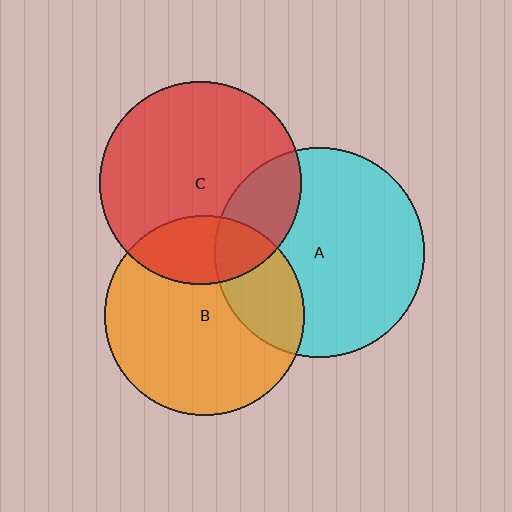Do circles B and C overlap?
Yes.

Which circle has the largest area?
Circle A (cyan).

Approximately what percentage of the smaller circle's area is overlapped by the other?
Approximately 25%.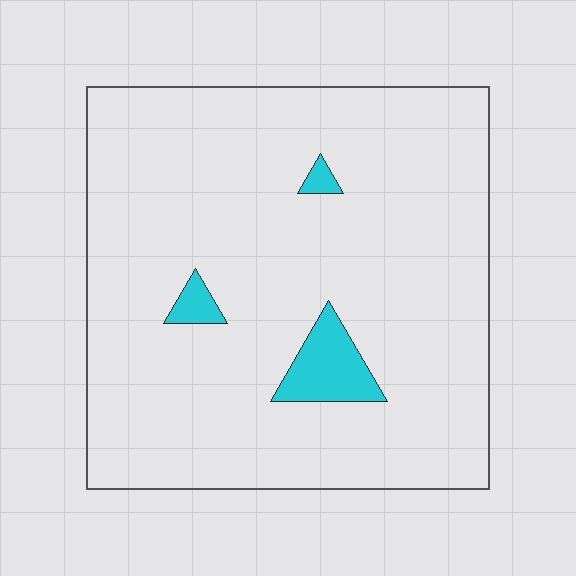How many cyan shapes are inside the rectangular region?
3.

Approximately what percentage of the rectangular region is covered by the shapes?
Approximately 5%.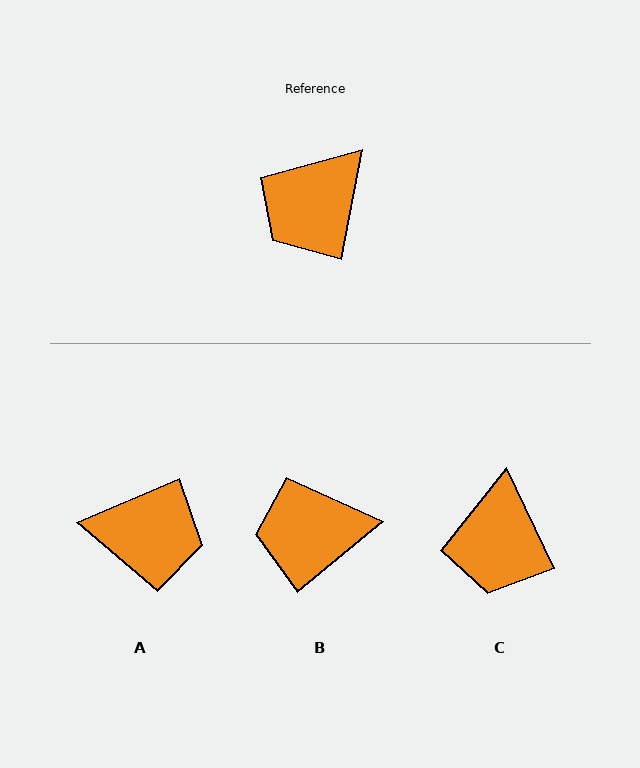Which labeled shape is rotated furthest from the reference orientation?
A, about 125 degrees away.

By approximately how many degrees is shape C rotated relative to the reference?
Approximately 36 degrees counter-clockwise.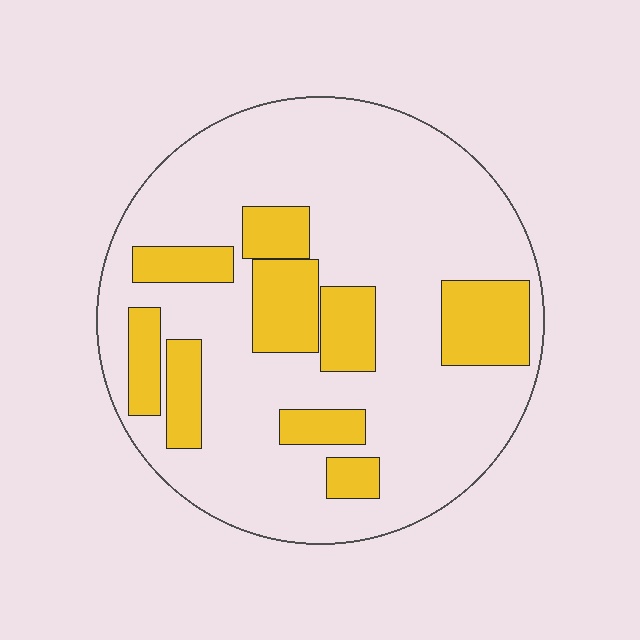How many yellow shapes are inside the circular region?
9.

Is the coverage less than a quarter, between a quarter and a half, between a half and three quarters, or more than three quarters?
Less than a quarter.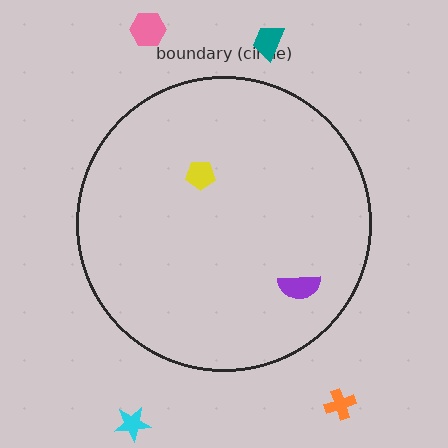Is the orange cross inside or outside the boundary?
Outside.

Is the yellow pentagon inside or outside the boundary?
Inside.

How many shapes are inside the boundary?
2 inside, 4 outside.